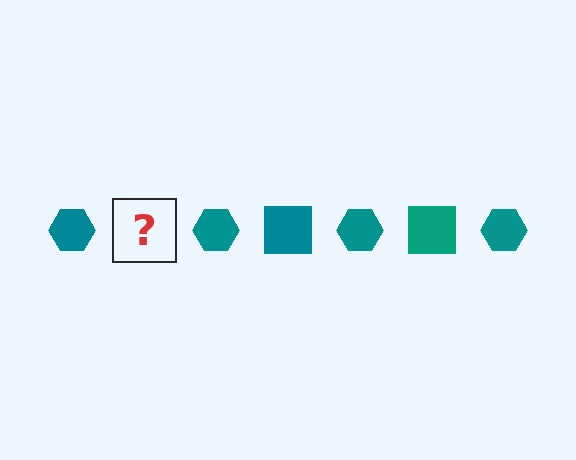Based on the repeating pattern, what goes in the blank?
The blank should be a teal square.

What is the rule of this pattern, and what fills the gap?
The rule is that the pattern cycles through hexagon, square shapes in teal. The gap should be filled with a teal square.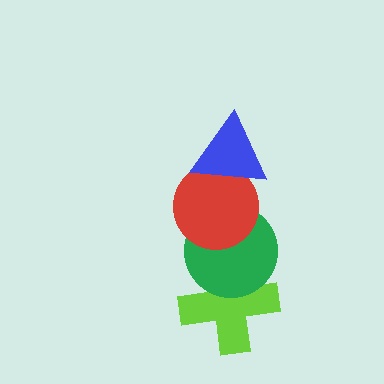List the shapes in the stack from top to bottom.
From top to bottom: the blue triangle, the red circle, the green circle, the lime cross.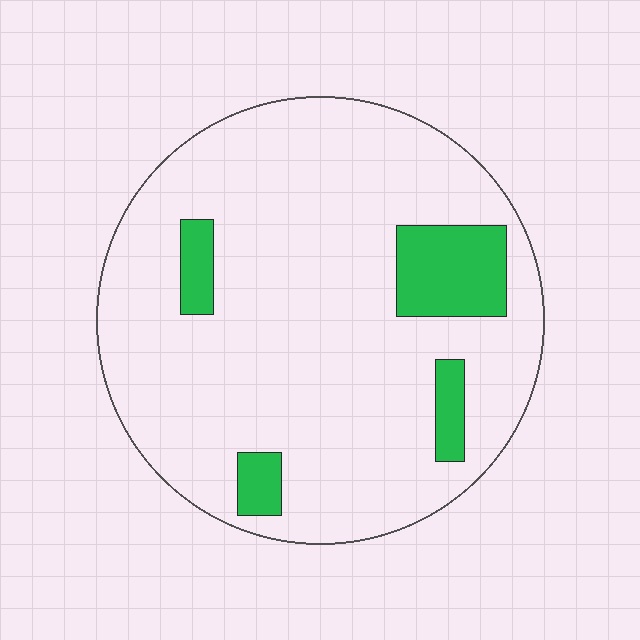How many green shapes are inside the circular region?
4.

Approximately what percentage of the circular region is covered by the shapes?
Approximately 10%.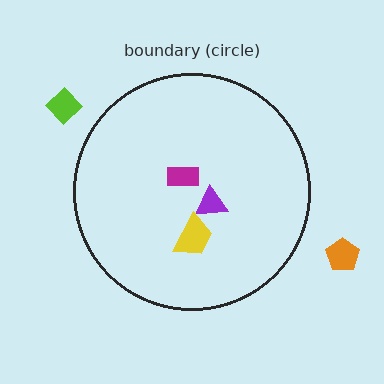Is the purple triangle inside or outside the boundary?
Inside.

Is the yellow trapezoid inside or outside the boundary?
Inside.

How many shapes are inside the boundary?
3 inside, 2 outside.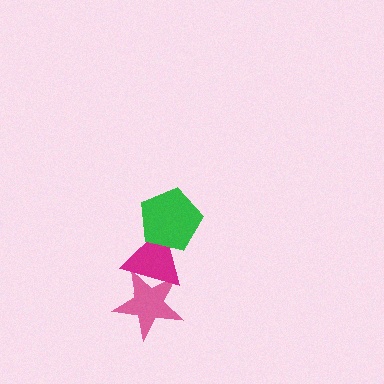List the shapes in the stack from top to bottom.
From top to bottom: the green pentagon, the magenta triangle, the pink star.